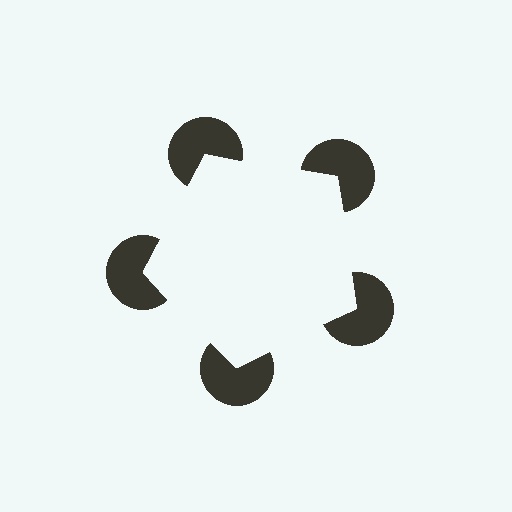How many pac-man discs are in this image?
There are 5 — one at each vertex of the illusory pentagon.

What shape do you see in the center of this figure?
An illusory pentagon — its edges are inferred from the aligned wedge cuts in the pac-man discs, not physically drawn.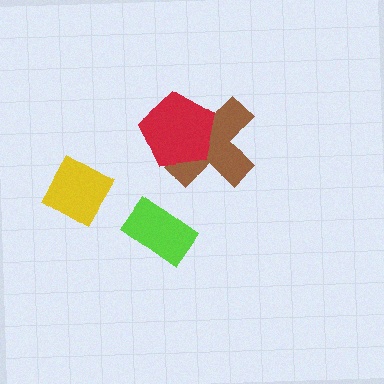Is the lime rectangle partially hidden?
No, no other shape covers it.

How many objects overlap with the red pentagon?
1 object overlaps with the red pentagon.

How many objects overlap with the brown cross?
1 object overlaps with the brown cross.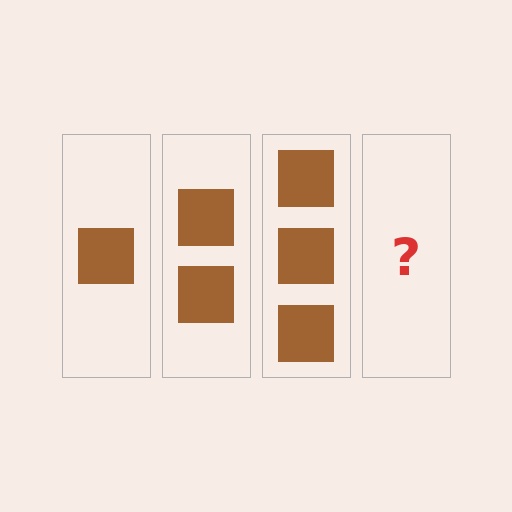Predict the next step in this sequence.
The next step is 4 squares.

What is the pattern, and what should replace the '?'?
The pattern is that each step adds one more square. The '?' should be 4 squares.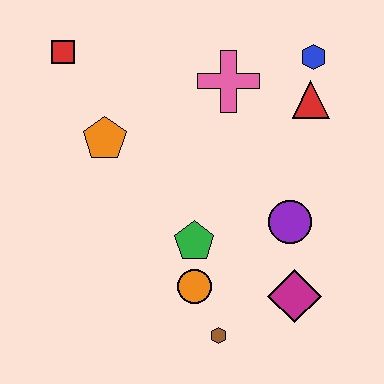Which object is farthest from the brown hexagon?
The red square is farthest from the brown hexagon.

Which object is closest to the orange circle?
The green pentagon is closest to the orange circle.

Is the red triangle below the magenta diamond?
No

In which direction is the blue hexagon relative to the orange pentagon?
The blue hexagon is to the right of the orange pentagon.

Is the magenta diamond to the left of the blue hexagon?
Yes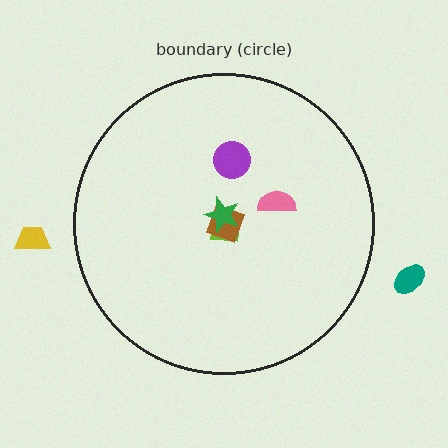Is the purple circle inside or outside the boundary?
Inside.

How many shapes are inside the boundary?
5 inside, 2 outside.